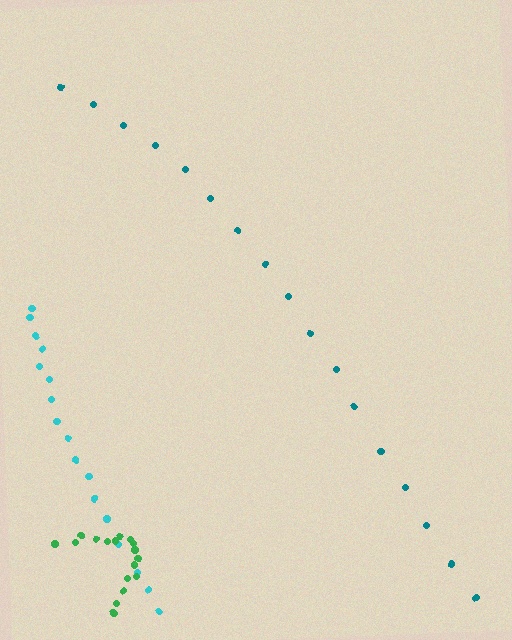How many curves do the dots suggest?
There are 3 distinct paths.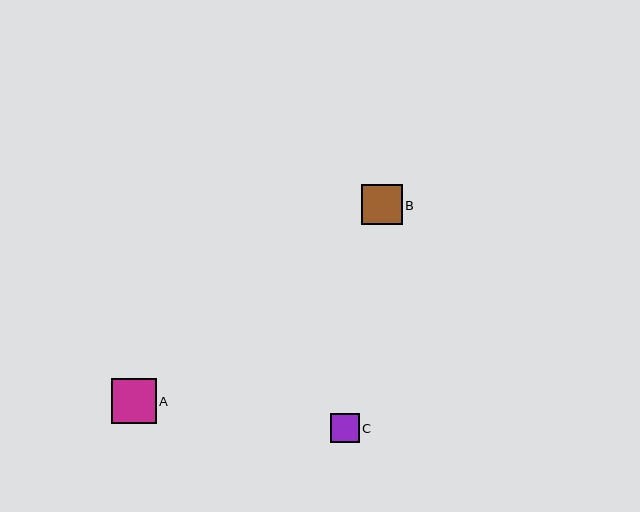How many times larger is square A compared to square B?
Square A is approximately 1.1 times the size of square B.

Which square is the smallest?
Square C is the smallest with a size of approximately 29 pixels.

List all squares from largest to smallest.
From largest to smallest: A, B, C.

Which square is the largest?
Square A is the largest with a size of approximately 44 pixels.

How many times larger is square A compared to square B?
Square A is approximately 1.1 times the size of square B.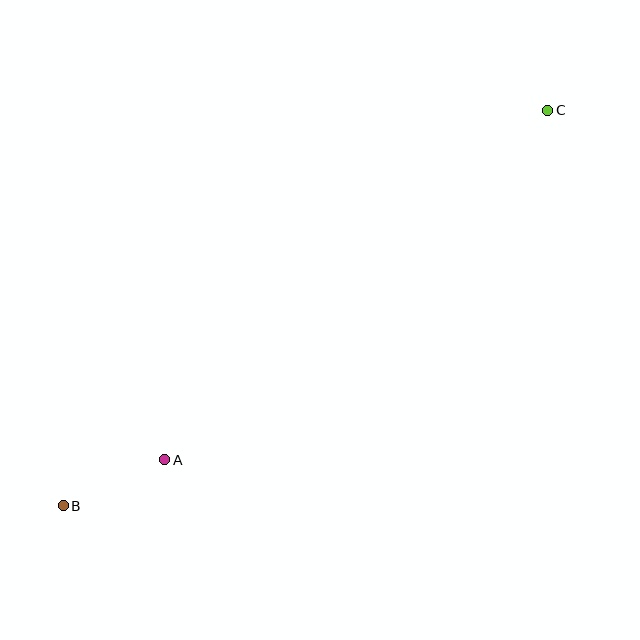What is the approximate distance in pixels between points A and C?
The distance between A and C is approximately 518 pixels.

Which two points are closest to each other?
Points A and B are closest to each other.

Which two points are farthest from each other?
Points B and C are farthest from each other.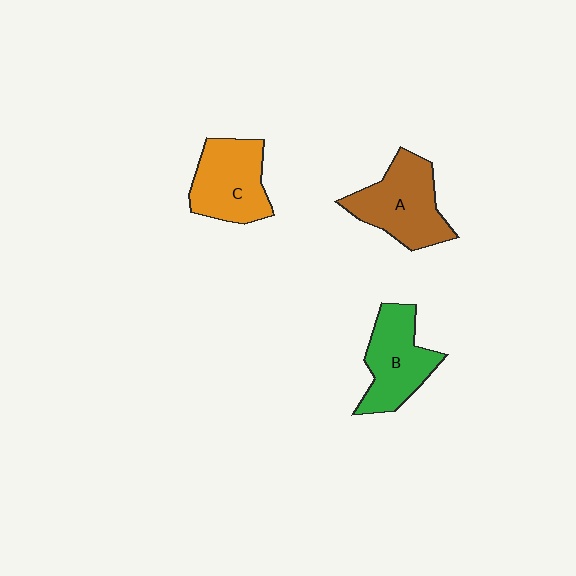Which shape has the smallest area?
Shape B (green).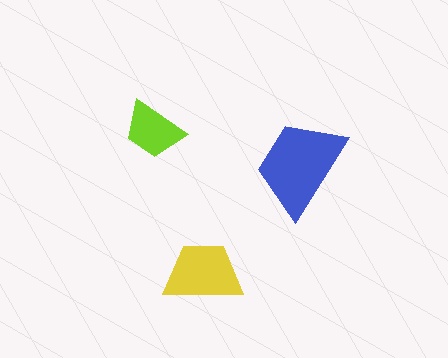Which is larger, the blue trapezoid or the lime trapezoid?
The blue one.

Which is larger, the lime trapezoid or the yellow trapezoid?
The yellow one.